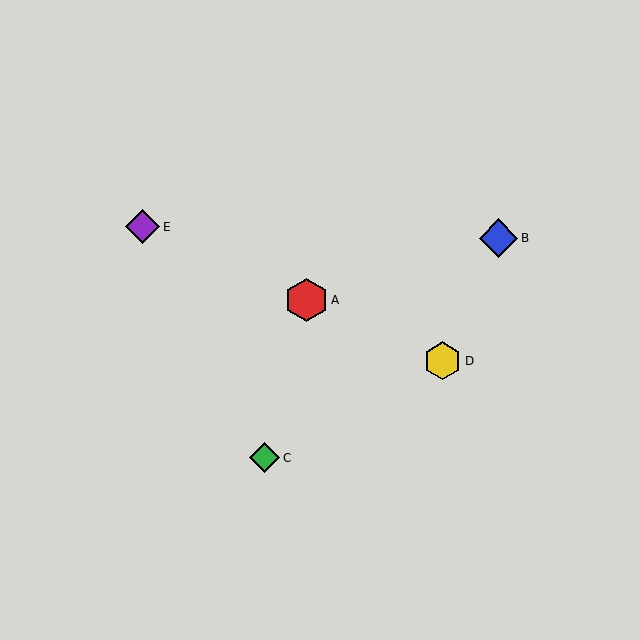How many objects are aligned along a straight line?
3 objects (A, D, E) are aligned along a straight line.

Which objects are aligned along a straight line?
Objects A, D, E are aligned along a straight line.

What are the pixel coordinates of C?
Object C is at (265, 458).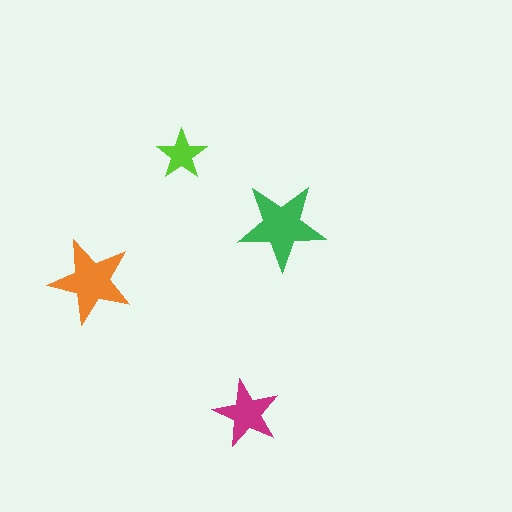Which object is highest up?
The lime star is topmost.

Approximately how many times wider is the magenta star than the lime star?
About 1.5 times wider.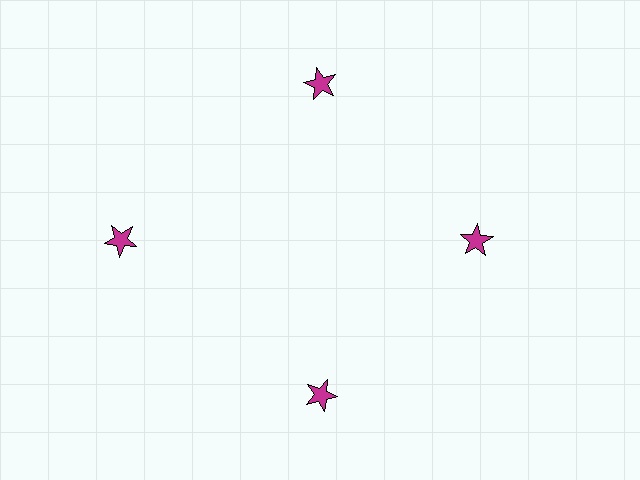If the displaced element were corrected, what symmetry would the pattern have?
It would have 4-fold rotational symmetry — the pattern would map onto itself every 90 degrees.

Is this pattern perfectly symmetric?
No. The 4 magenta stars are arranged in a ring, but one element near the 9 o'clock position is pushed outward from the center, breaking the 4-fold rotational symmetry.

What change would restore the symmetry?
The symmetry would be restored by moving it inward, back onto the ring so that all 4 stars sit at equal angles and equal distance from the center.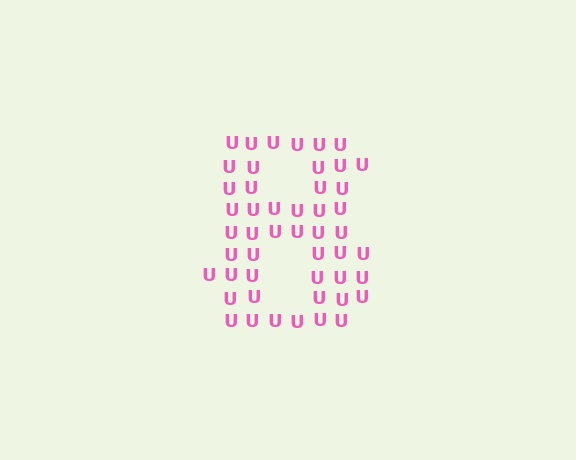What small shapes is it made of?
It is made of small letter U's.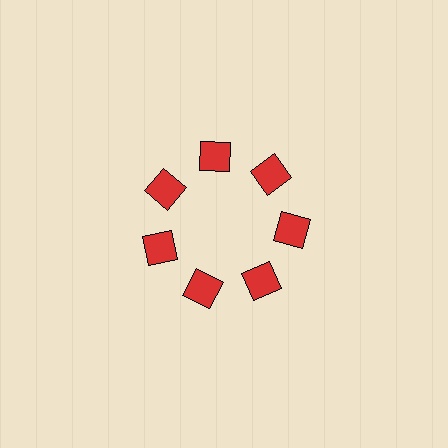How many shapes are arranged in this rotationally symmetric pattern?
There are 7 shapes, arranged in 7 groups of 1.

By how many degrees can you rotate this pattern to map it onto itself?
The pattern maps onto itself every 51 degrees of rotation.